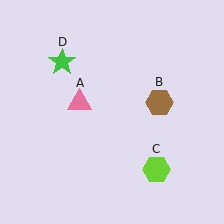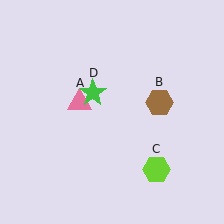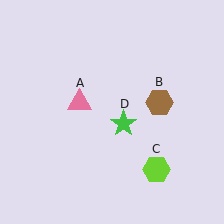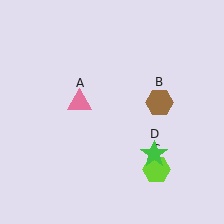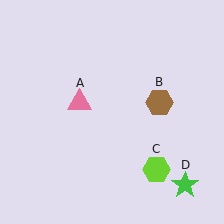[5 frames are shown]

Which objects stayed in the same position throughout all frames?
Pink triangle (object A) and brown hexagon (object B) and lime hexagon (object C) remained stationary.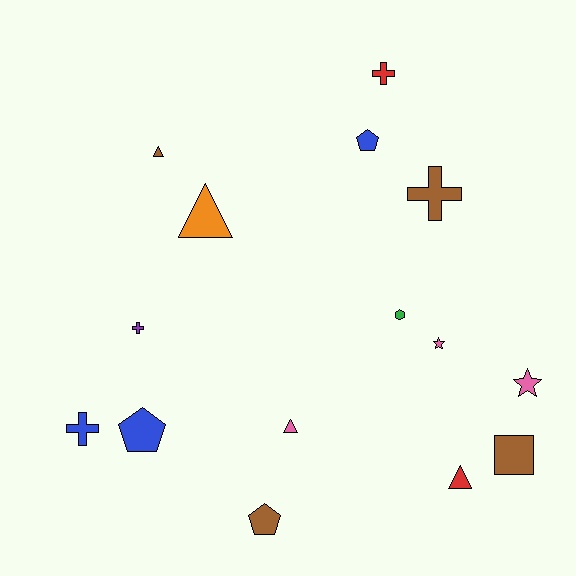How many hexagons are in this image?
There is 1 hexagon.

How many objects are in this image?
There are 15 objects.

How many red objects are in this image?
There are 2 red objects.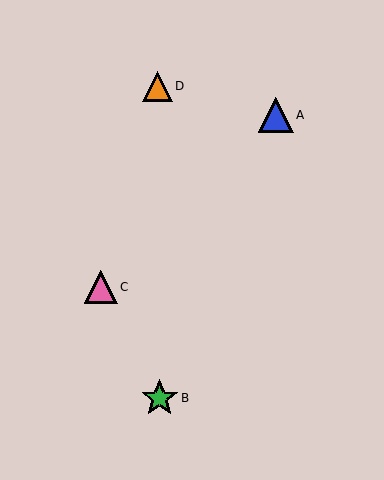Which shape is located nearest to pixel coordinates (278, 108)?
The blue triangle (labeled A) at (276, 115) is nearest to that location.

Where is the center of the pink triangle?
The center of the pink triangle is at (101, 287).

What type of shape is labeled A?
Shape A is a blue triangle.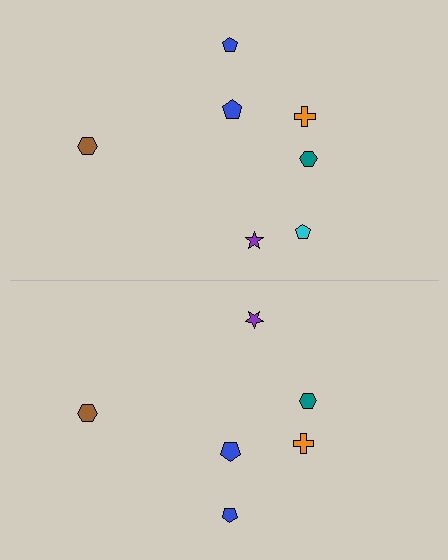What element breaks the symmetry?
A cyan pentagon is missing from the bottom side.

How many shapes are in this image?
There are 13 shapes in this image.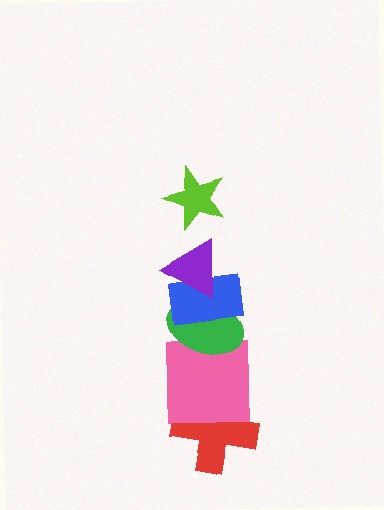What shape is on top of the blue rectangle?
The purple triangle is on top of the blue rectangle.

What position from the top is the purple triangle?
The purple triangle is 2nd from the top.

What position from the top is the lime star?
The lime star is 1st from the top.